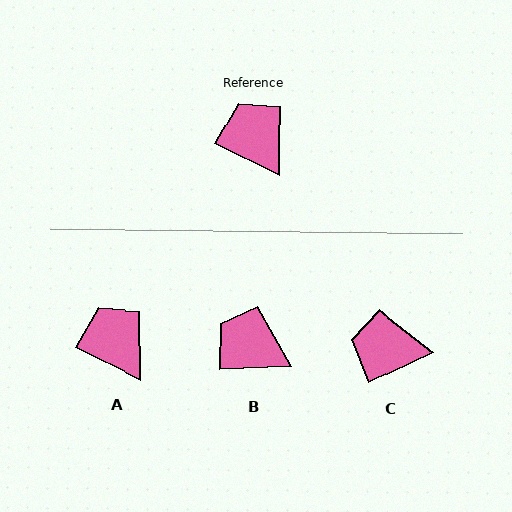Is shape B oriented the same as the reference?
No, it is off by about 29 degrees.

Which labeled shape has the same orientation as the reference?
A.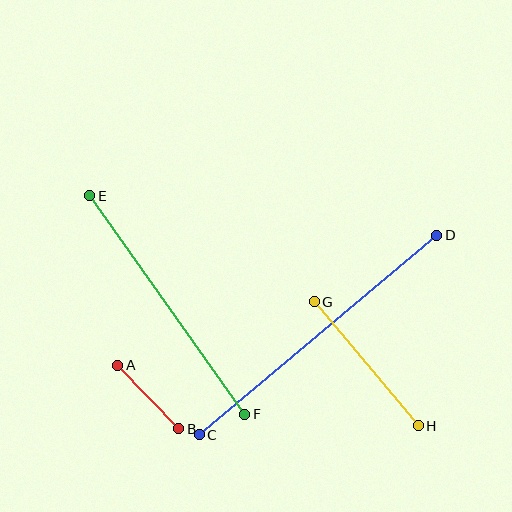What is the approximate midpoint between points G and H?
The midpoint is at approximately (366, 364) pixels.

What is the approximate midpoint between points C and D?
The midpoint is at approximately (318, 335) pixels.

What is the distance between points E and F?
The distance is approximately 268 pixels.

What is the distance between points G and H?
The distance is approximately 162 pixels.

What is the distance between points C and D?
The distance is approximately 310 pixels.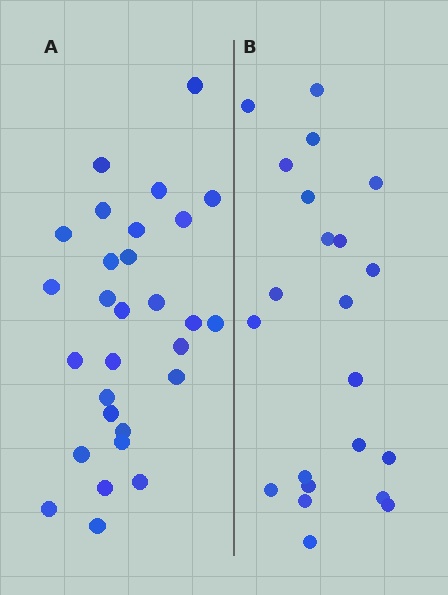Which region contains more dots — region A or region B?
Region A (the left region) has more dots.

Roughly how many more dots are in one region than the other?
Region A has roughly 8 or so more dots than region B.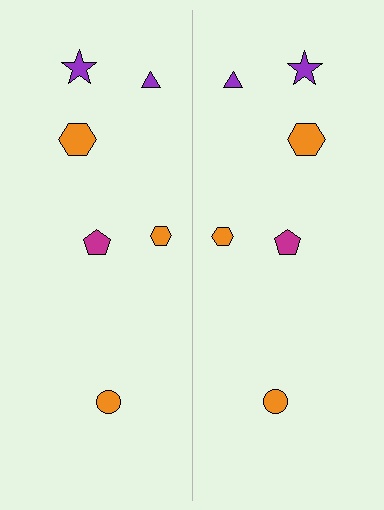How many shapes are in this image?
There are 12 shapes in this image.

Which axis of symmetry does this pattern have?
The pattern has a vertical axis of symmetry running through the center of the image.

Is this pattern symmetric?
Yes, this pattern has bilateral (reflection) symmetry.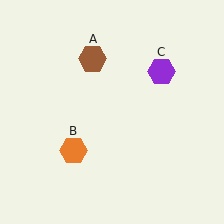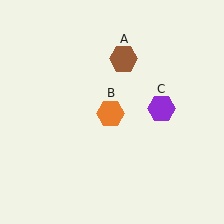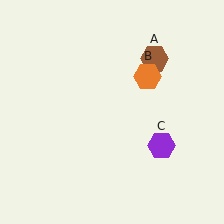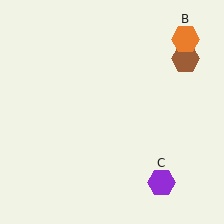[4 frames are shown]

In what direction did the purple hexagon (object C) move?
The purple hexagon (object C) moved down.